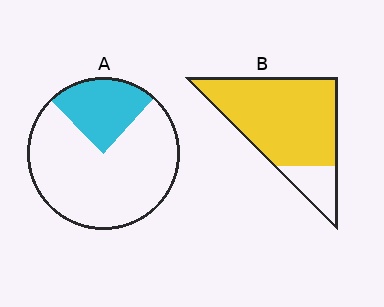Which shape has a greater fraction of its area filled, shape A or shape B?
Shape B.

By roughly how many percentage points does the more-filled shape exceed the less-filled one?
By roughly 60 percentage points (B over A).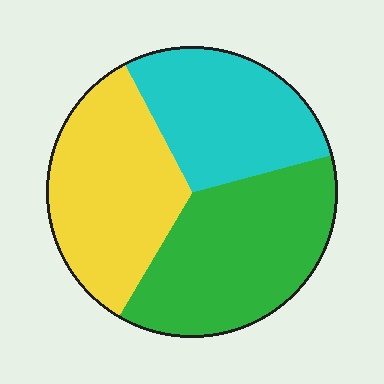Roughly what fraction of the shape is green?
Green covers roughly 35% of the shape.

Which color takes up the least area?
Cyan, at roughly 30%.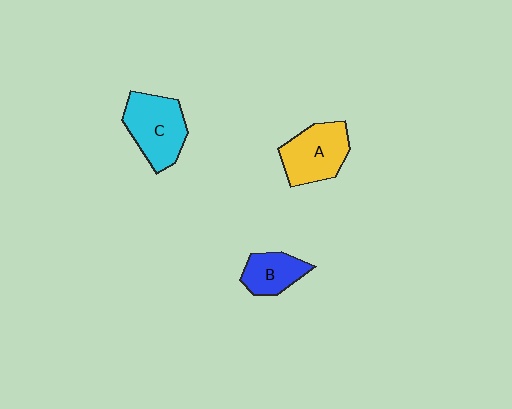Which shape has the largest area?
Shape C (cyan).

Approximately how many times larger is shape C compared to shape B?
Approximately 1.6 times.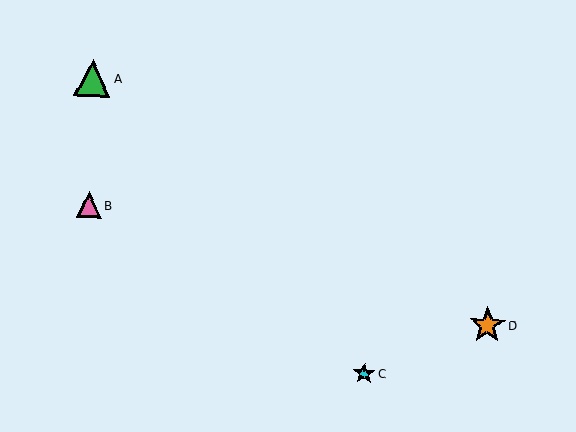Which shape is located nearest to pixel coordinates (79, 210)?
The pink triangle (labeled B) at (89, 205) is nearest to that location.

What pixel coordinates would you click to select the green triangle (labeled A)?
Click at (93, 78) to select the green triangle A.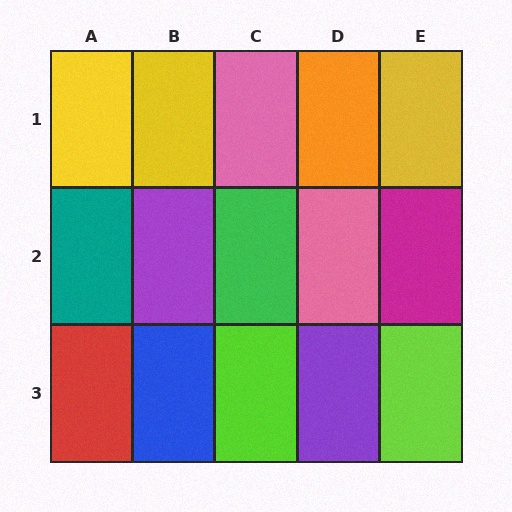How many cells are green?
1 cell is green.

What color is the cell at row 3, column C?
Lime.